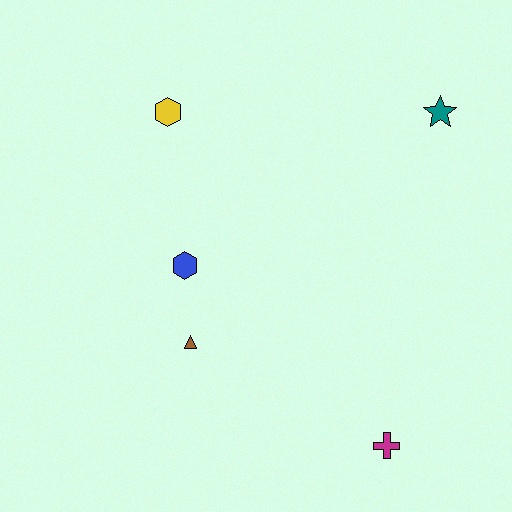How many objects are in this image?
There are 5 objects.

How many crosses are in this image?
There is 1 cross.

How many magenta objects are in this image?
There is 1 magenta object.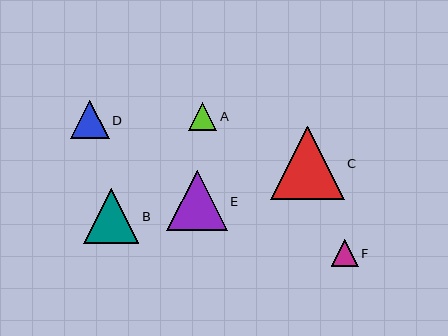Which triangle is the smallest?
Triangle F is the smallest with a size of approximately 27 pixels.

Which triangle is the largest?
Triangle C is the largest with a size of approximately 73 pixels.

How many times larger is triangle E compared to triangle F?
Triangle E is approximately 2.3 times the size of triangle F.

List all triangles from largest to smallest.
From largest to smallest: C, E, B, D, A, F.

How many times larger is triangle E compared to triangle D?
Triangle E is approximately 1.6 times the size of triangle D.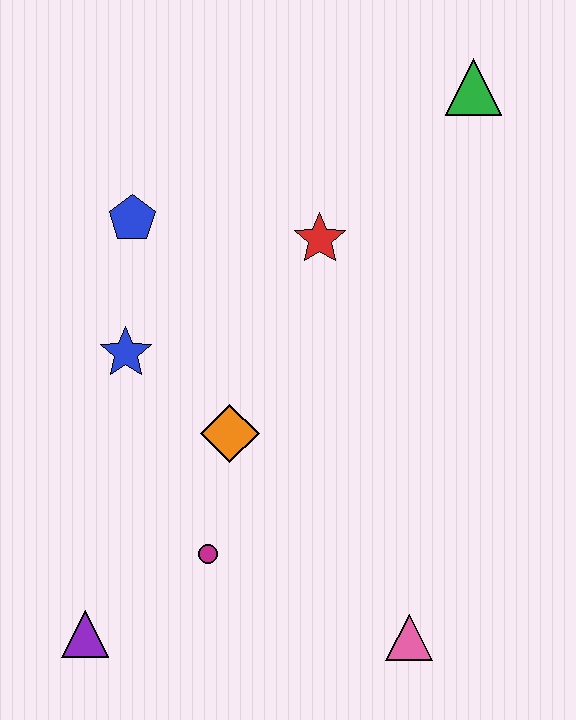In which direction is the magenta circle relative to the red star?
The magenta circle is below the red star.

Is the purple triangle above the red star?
No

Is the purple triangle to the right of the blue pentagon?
No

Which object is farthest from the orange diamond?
The green triangle is farthest from the orange diamond.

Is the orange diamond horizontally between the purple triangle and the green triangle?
Yes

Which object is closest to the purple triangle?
The magenta circle is closest to the purple triangle.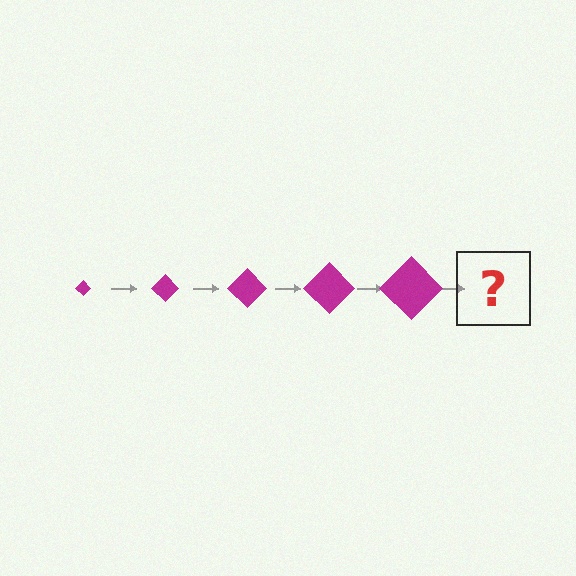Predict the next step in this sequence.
The next step is a magenta diamond, larger than the previous one.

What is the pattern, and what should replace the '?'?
The pattern is that the diamond gets progressively larger each step. The '?' should be a magenta diamond, larger than the previous one.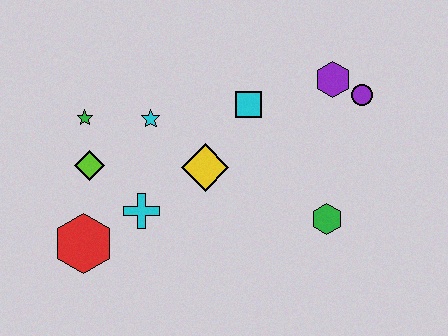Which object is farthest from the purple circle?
The red hexagon is farthest from the purple circle.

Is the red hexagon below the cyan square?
Yes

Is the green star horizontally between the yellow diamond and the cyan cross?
No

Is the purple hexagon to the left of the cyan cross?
No